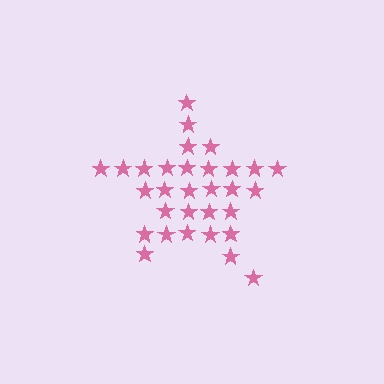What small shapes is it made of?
It is made of small stars.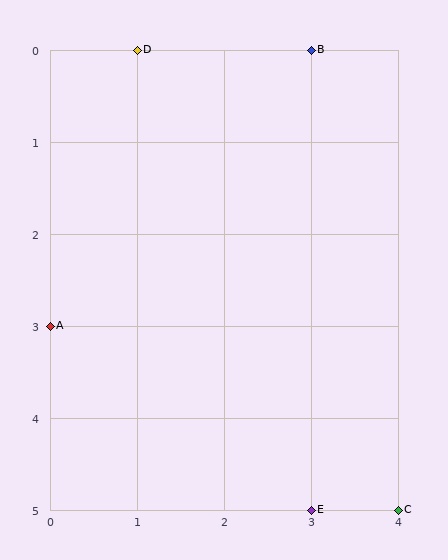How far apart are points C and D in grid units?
Points C and D are 3 columns and 5 rows apart (about 5.8 grid units diagonally).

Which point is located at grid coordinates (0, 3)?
Point A is at (0, 3).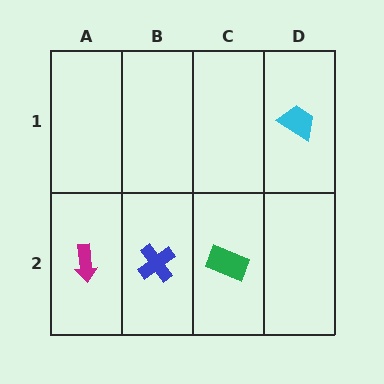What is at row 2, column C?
A green rectangle.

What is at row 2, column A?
A magenta arrow.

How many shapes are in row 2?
3 shapes.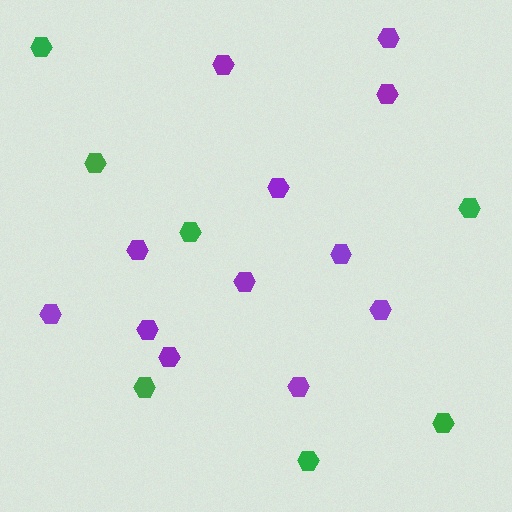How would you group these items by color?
There are 2 groups: one group of green hexagons (7) and one group of purple hexagons (12).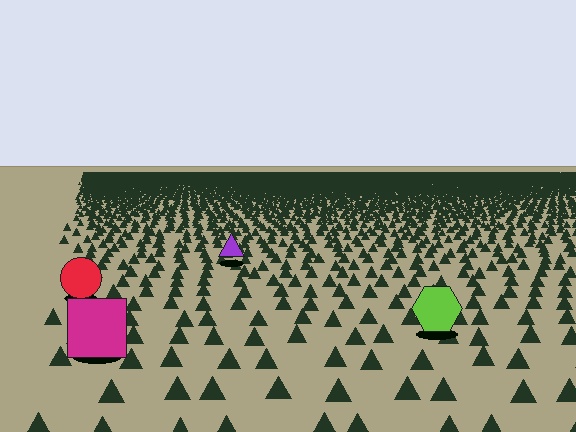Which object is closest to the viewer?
The magenta square is closest. The texture marks near it are larger and more spread out.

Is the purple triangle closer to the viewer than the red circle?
No. The red circle is closer — you can tell from the texture gradient: the ground texture is coarser near it.